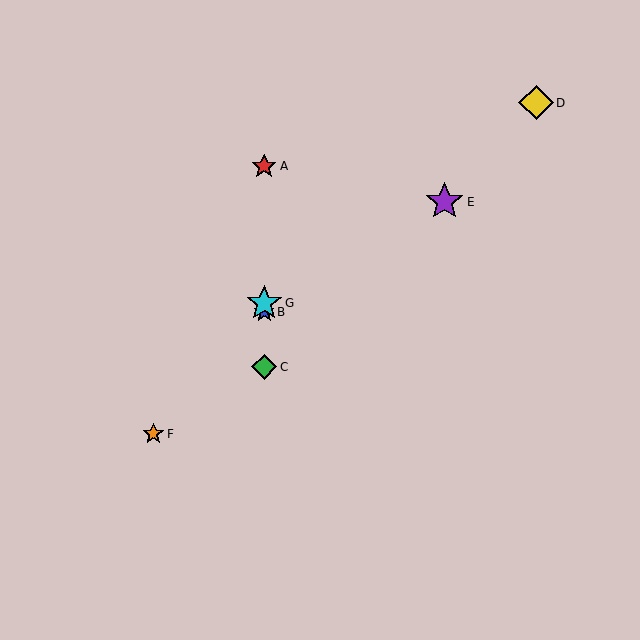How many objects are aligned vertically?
4 objects (A, B, C, G) are aligned vertically.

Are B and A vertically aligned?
Yes, both are at x≈264.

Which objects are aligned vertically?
Objects A, B, C, G are aligned vertically.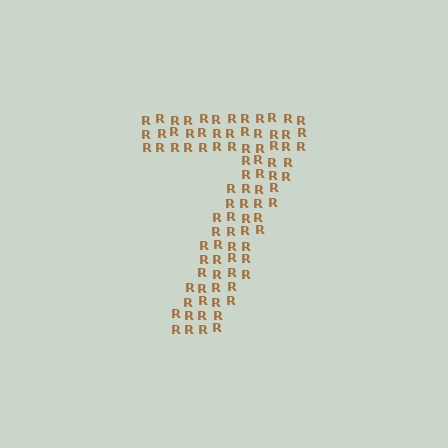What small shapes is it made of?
It is made of small letter R's.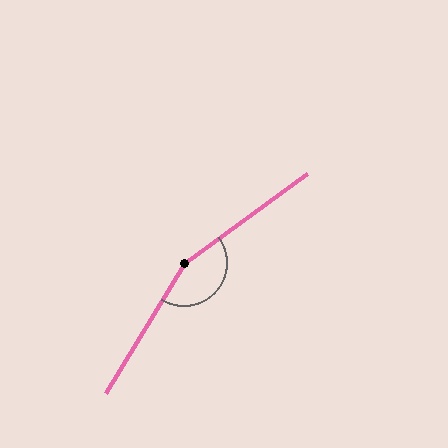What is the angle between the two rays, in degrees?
Approximately 157 degrees.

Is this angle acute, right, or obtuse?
It is obtuse.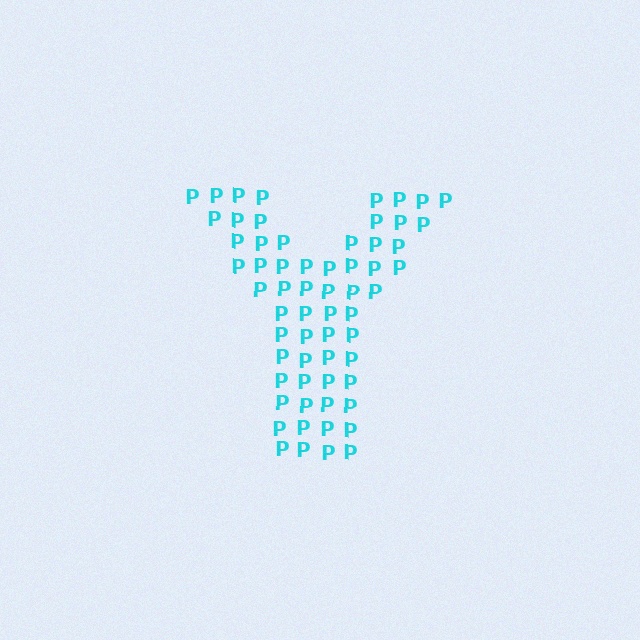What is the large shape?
The large shape is the letter Y.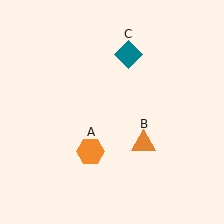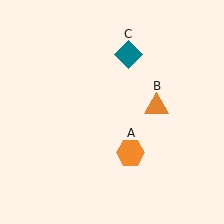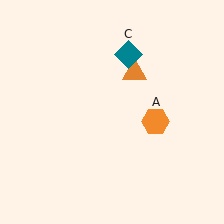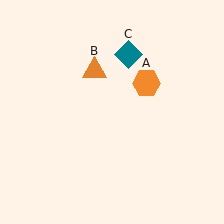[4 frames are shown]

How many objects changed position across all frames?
2 objects changed position: orange hexagon (object A), orange triangle (object B).